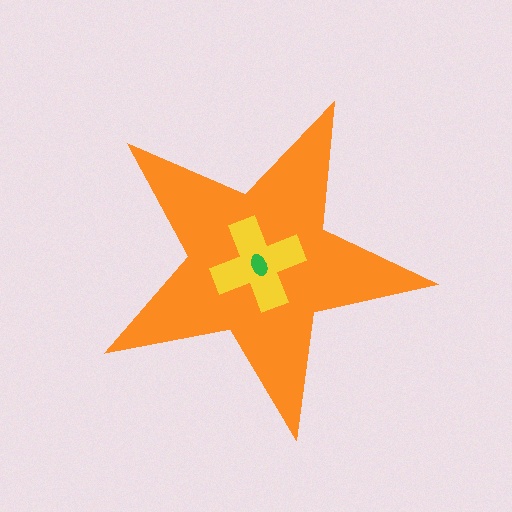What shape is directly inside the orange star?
The yellow cross.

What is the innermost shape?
The green ellipse.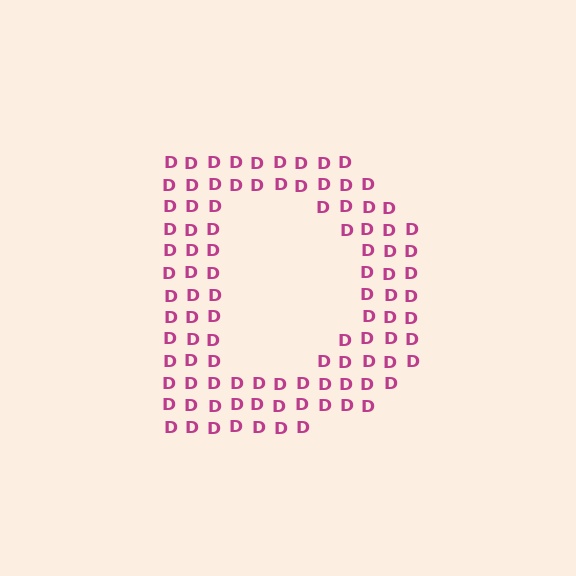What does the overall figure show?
The overall figure shows the letter D.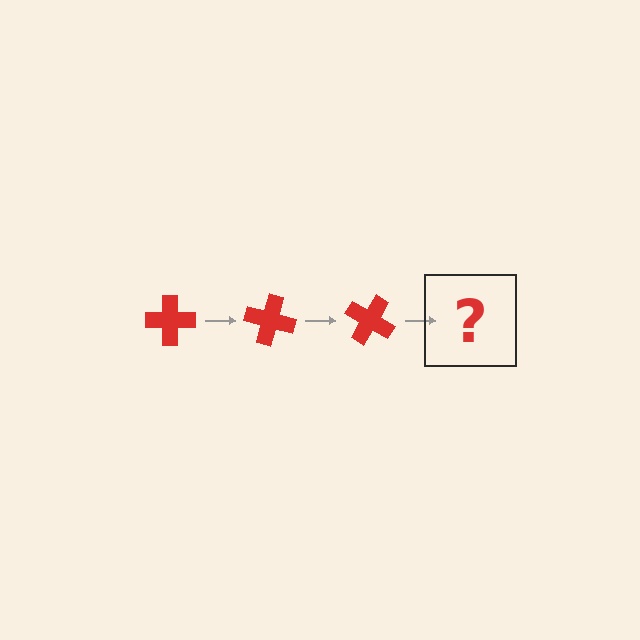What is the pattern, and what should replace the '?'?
The pattern is that the cross rotates 15 degrees each step. The '?' should be a red cross rotated 45 degrees.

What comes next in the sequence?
The next element should be a red cross rotated 45 degrees.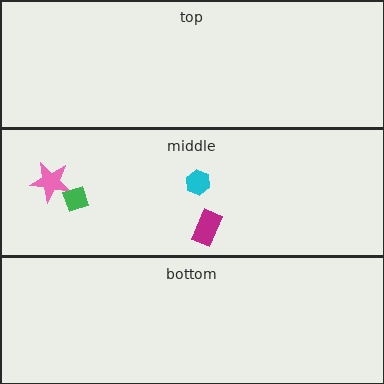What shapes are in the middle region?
The cyan hexagon, the pink star, the green diamond, the magenta rectangle.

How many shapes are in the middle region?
4.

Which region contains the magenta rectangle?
The middle region.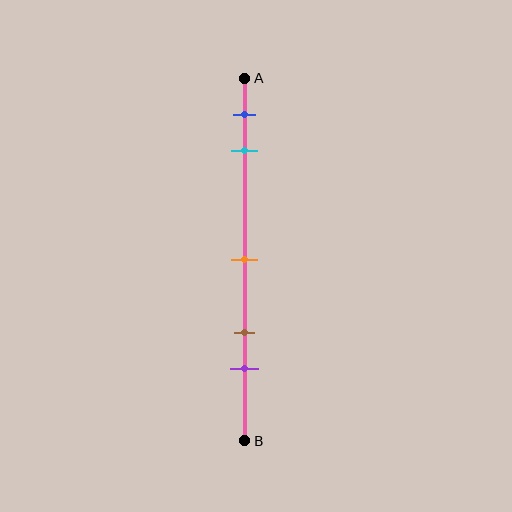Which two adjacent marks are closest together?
The blue and cyan marks are the closest adjacent pair.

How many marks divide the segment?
There are 5 marks dividing the segment.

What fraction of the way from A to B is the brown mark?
The brown mark is approximately 70% (0.7) of the way from A to B.